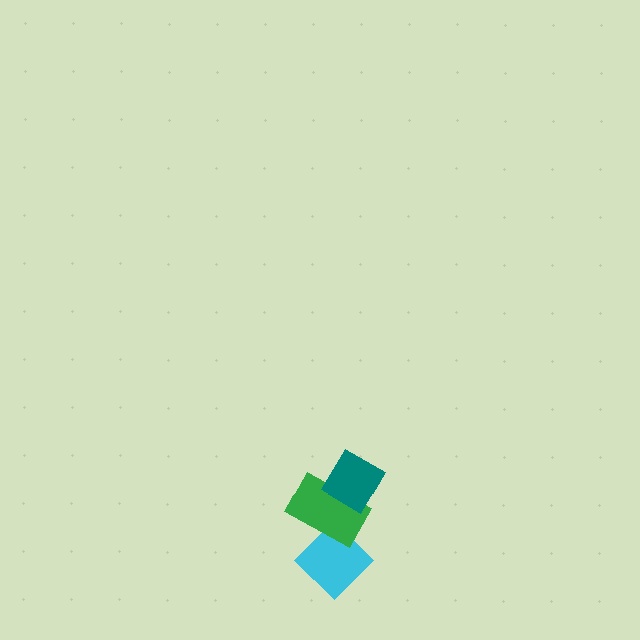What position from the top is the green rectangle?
The green rectangle is 2nd from the top.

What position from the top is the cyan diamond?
The cyan diamond is 3rd from the top.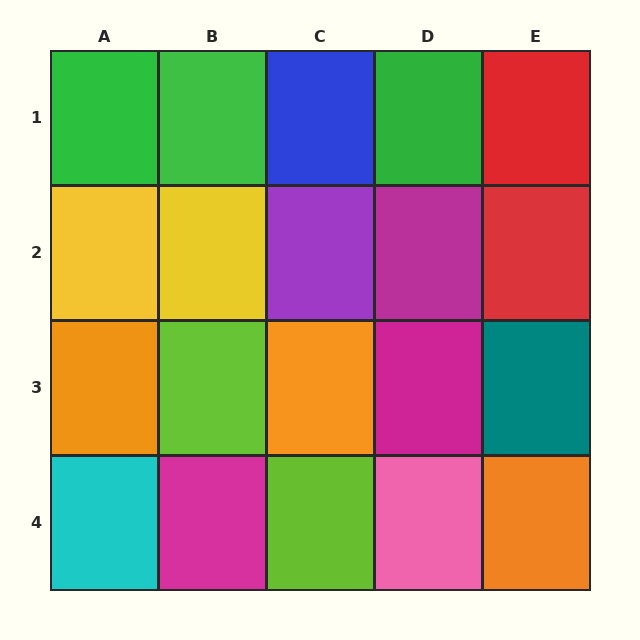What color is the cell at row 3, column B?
Lime.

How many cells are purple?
1 cell is purple.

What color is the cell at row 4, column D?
Pink.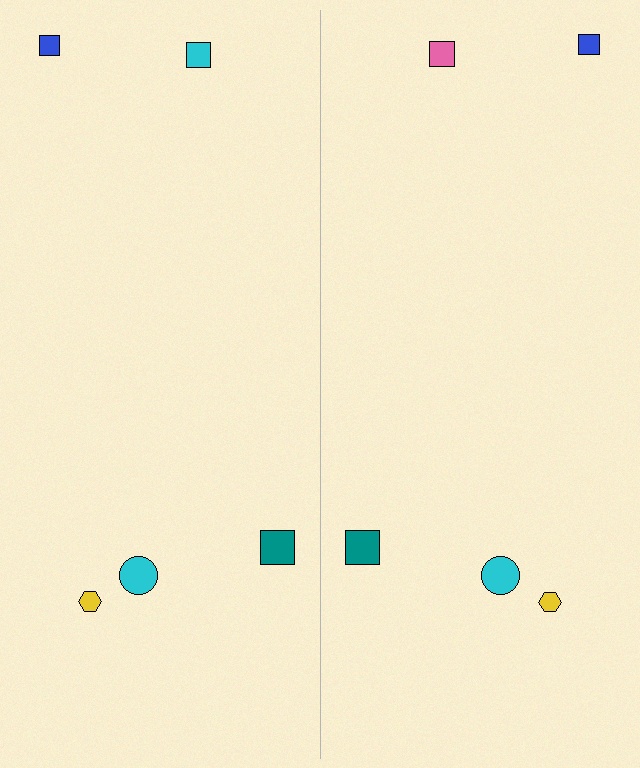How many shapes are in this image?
There are 10 shapes in this image.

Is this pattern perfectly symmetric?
No, the pattern is not perfectly symmetric. The pink square on the right side breaks the symmetry — its mirror counterpart is cyan.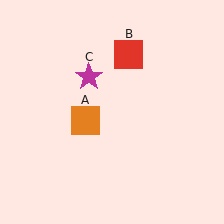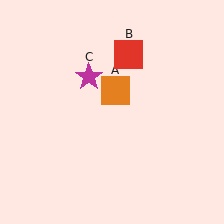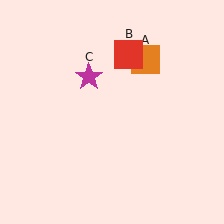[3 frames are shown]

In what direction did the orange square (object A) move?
The orange square (object A) moved up and to the right.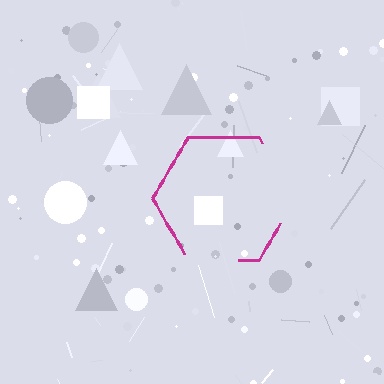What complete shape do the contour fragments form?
The contour fragments form a hexagon.